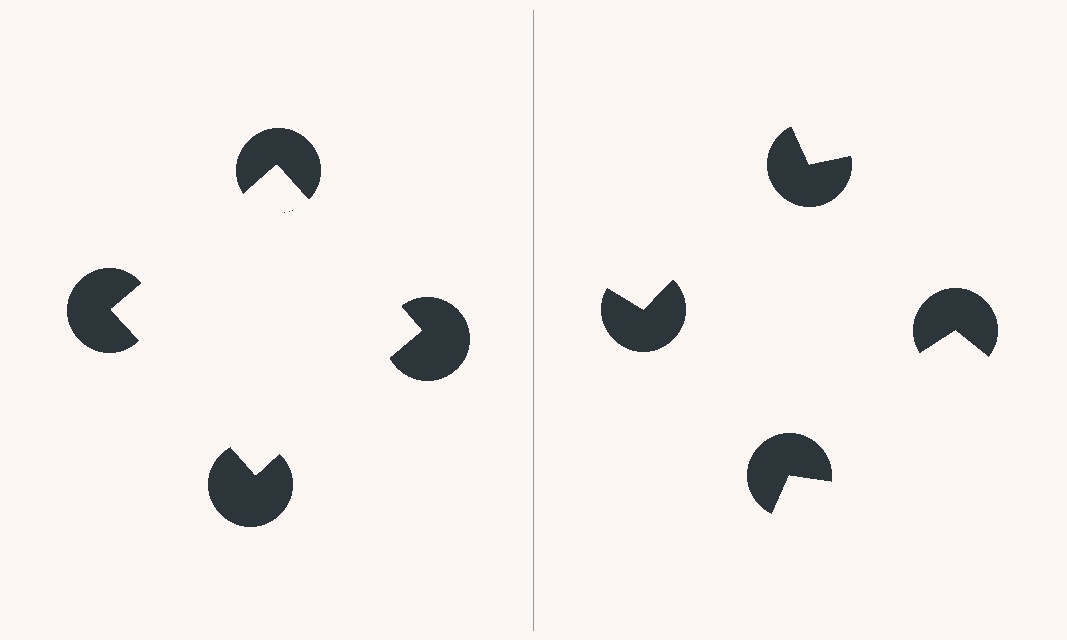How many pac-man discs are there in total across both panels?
8 — 4 on each side.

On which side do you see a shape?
An illusory square appears on the left side. On the right side the wedge cuts are rotated, so no coherent shape forms.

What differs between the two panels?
The pac-man discs are positioned identically on both sides; only the wedge orientations differ. On the left they align to a square; on the right they are misaligned.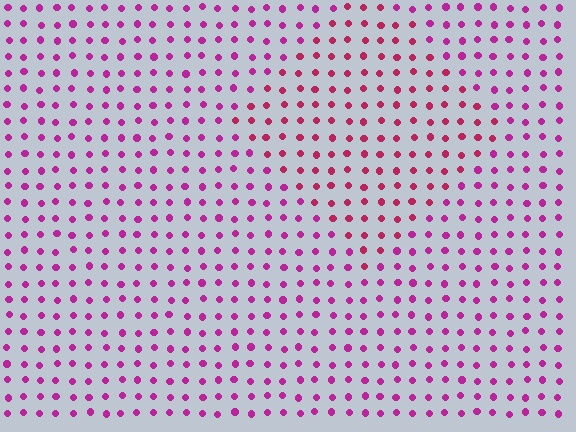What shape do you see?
I see a diamond.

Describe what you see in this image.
The image is filled with small magenta elements in a uniform arrangement. A diamond-shaped region is visible where the elements are tinted to a slightly different hue, forming a subtle color boundary.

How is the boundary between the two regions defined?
The boundary is defined purely by a slight shift in hue (about 25 degrees). Spacing, size, and orientation are identical on both sides.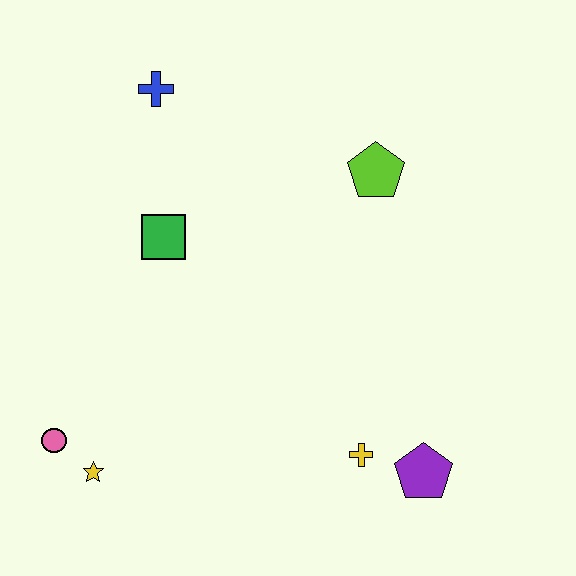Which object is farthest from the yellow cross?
The blue cross is farthest from the yellow cross.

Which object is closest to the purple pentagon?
The yellow cross is closest to the purple pentagon.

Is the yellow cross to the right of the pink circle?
Yes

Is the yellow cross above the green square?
No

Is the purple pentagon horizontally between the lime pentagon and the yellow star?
No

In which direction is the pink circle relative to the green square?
The pink circle is below the green square.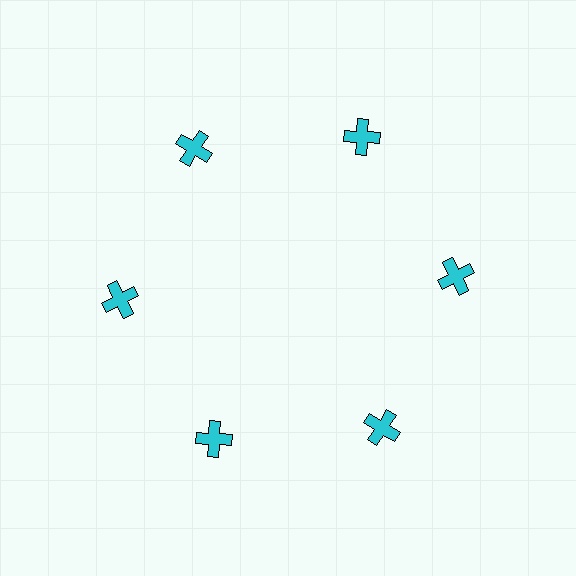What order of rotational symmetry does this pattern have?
This pattern has 6-fold rotational symmetry.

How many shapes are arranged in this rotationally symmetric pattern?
There are 6 shapes, arranged in 6 groups of 1.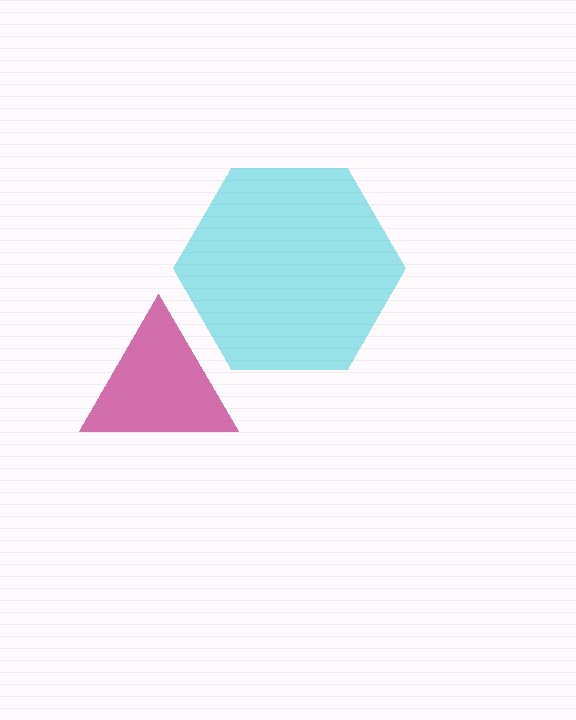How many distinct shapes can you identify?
There are 2 distinct shapes: a magenta triangle, a cyan hexagon.